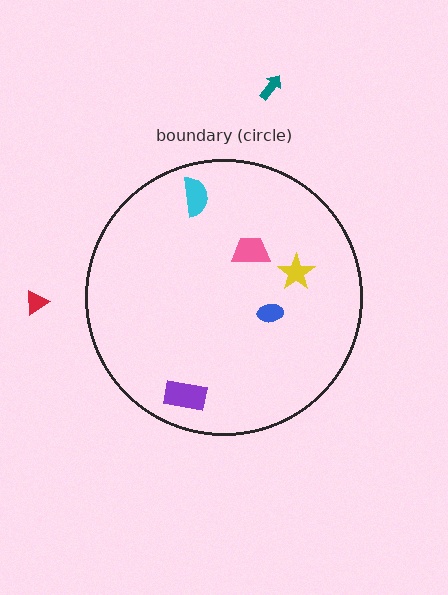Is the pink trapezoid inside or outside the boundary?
Inside.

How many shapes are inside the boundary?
5 inside, 2 outside.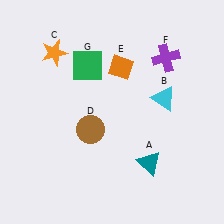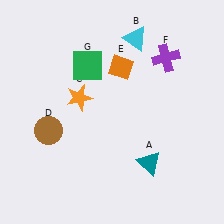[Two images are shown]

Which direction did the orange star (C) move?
The orange star (C) moved down.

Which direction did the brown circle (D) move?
The brown circle (D) moved left.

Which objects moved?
The objects that moved are: the cyan triangle (B), the orange star (C), the brown circle (D).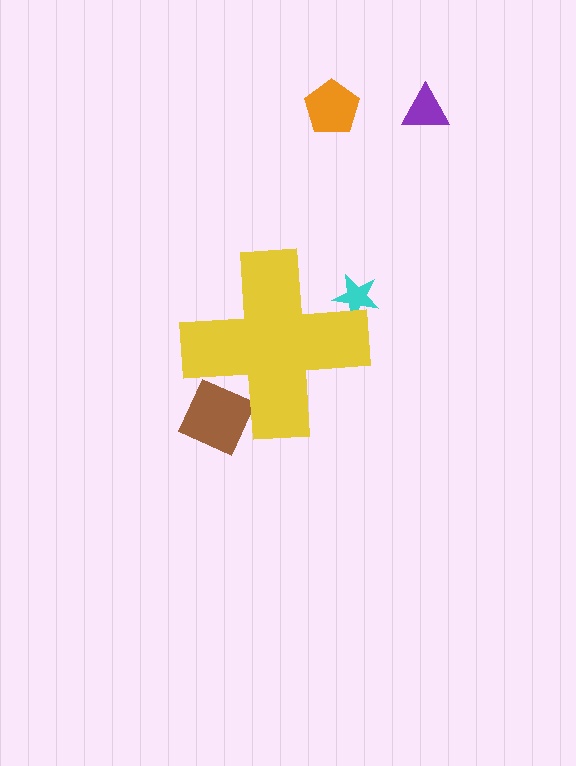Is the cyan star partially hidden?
Yes, the cyan star is partially hidden behind the yellow cross.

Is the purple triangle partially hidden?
No, the purple triangle is fully visible.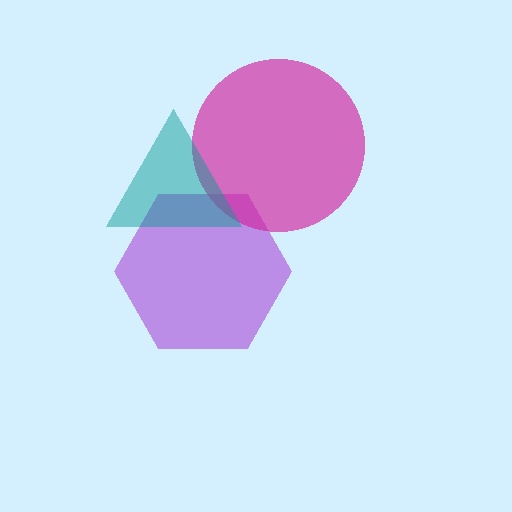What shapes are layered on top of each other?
The layered shapes are: a purple hexagon, a magenta circle, a teal triangle.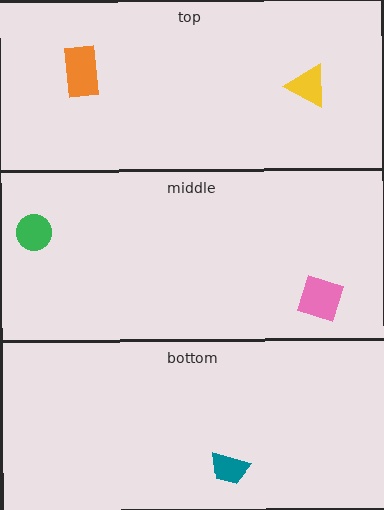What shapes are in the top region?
The orange rectangle, the yellow triangle.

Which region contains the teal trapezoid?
The bottom region.